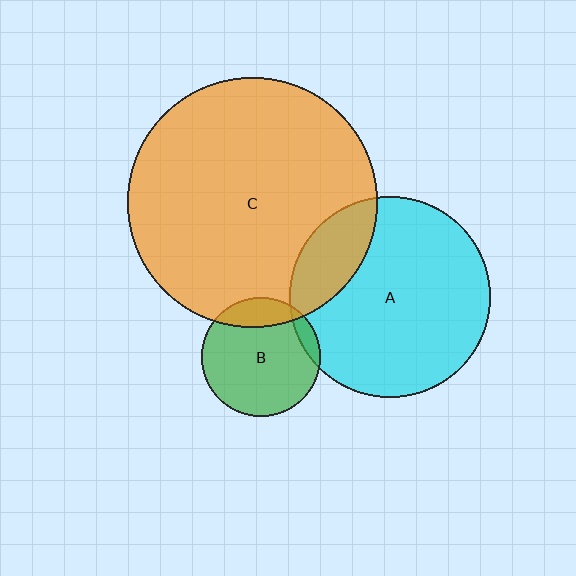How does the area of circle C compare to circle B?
Approximately 4.5 times.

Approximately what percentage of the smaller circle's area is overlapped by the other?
Approximately 20%.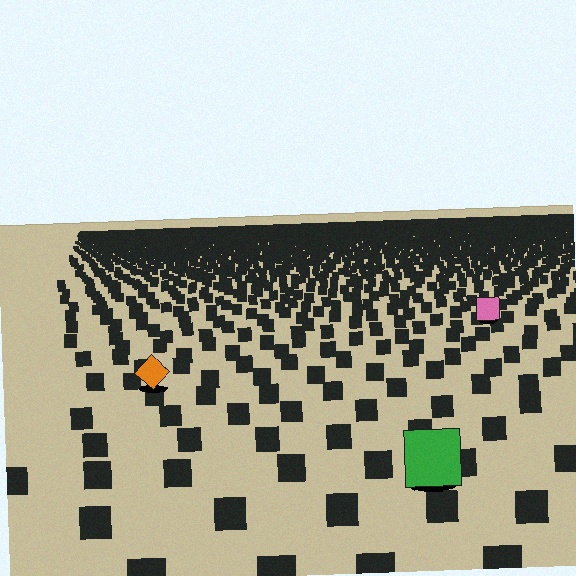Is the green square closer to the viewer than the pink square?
Yes. The green square is closer — you can tell from the texture gradient: the ground texture is coarser near it.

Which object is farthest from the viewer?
The pink square is farthest from the viewer. It appears smaller and the ground texture around it is denser.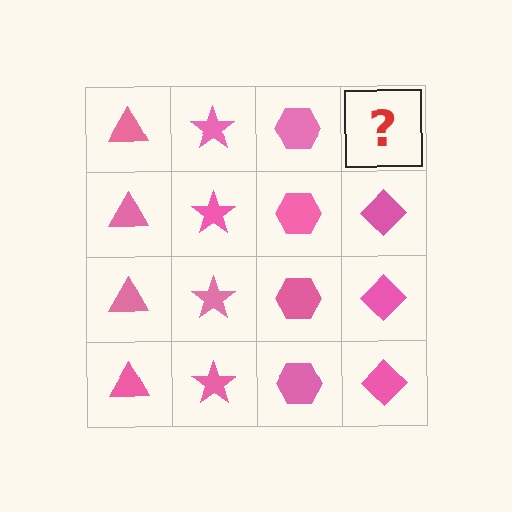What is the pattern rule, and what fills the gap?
The rule is that each column has a consistent shape. The gap should be filled with a pink diamond.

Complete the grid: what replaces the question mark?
The question mark should be replaced with a pink diamond.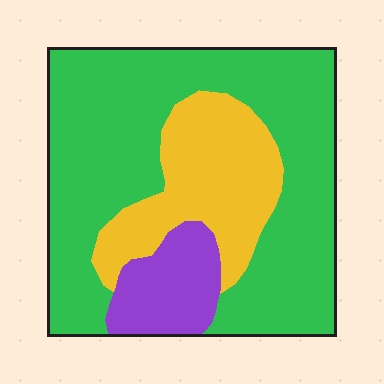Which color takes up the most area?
Green, at roughly 65%.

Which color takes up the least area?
Purple, at roughly 10%.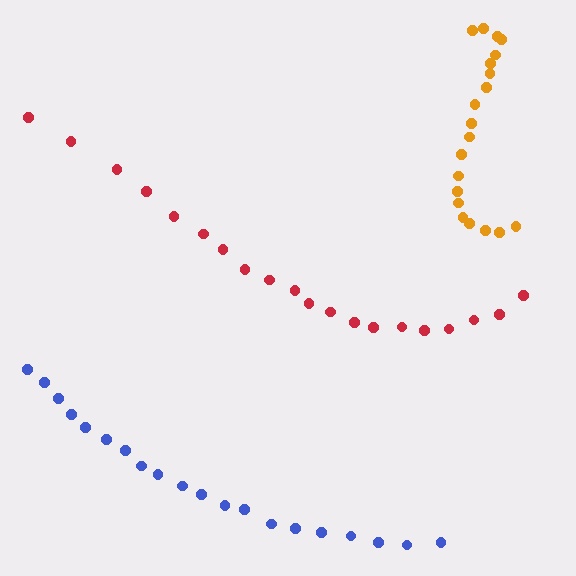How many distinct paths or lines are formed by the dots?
There are 3 distinct paths.